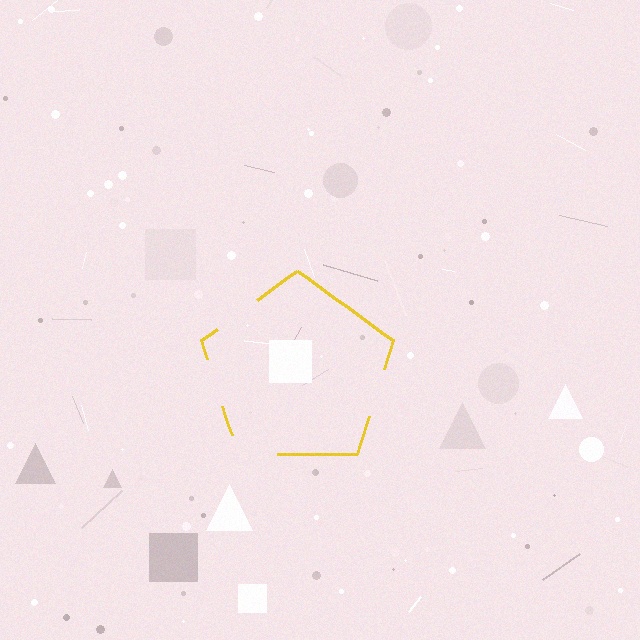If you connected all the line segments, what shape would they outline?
They would outline a pentagon.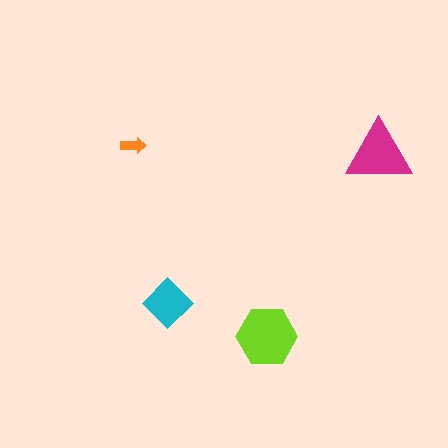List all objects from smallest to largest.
The orange arrow, the cyan diamond, the magenta triangle, the lime hexagon.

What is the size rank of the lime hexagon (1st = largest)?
1st.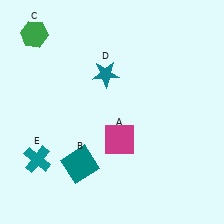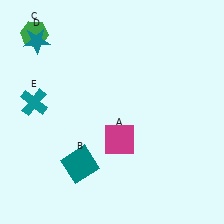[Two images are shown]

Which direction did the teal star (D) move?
The teal star (D) moved left.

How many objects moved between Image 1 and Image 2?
2 objects moved between the two images.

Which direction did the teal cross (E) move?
The teal cross (E) moved up.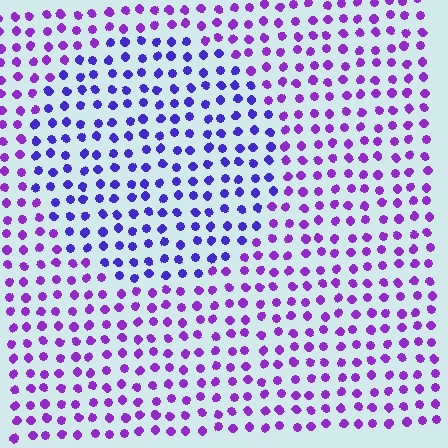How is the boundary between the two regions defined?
The boundary is defined purely by a slight shift in hue (about 31 degrees). Spacing, size, and orientation are identical on both sides.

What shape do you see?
I see a circle.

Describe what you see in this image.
The image is filled with small purple elements in a uniform arrangement. A circle-shaped region is visible where the elements are tinted to a slightly different hue, forming a subtle color boundary.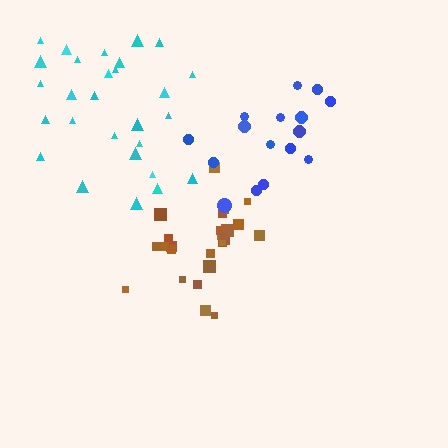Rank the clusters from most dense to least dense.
brown, blue, cyan.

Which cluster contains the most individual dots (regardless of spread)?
Cyan (28).